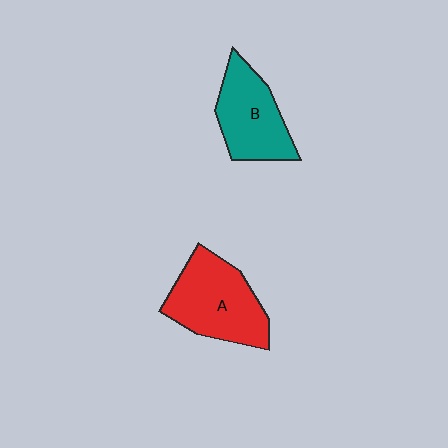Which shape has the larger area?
Shape A (red).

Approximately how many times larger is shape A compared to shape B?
Approximately 1.2 times.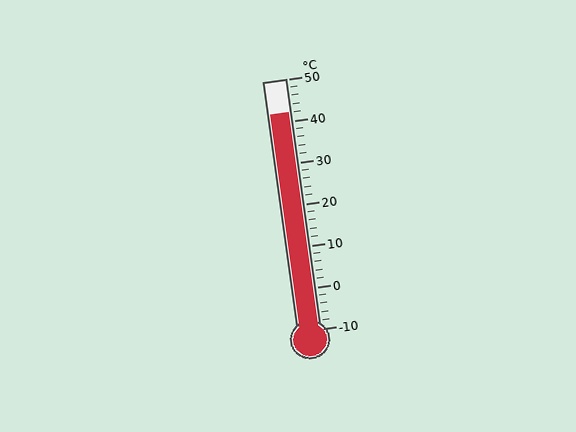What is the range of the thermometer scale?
The thermometer scale ranges from -10°C to 50°C.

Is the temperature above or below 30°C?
The temperature is above 30°C.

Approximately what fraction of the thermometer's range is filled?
The thermometer is filled to approximately 85% of its range.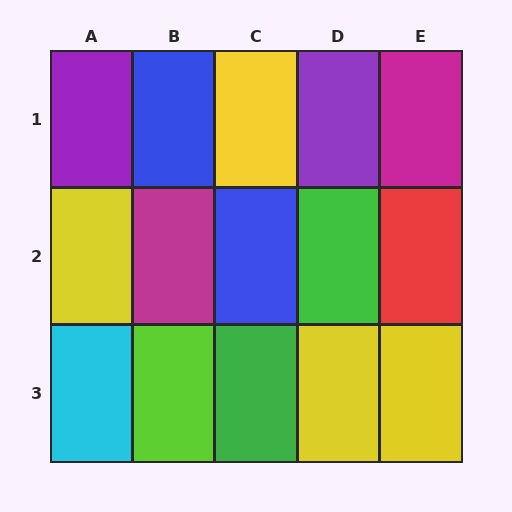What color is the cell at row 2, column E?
Red.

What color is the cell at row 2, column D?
Green.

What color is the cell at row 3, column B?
Lime.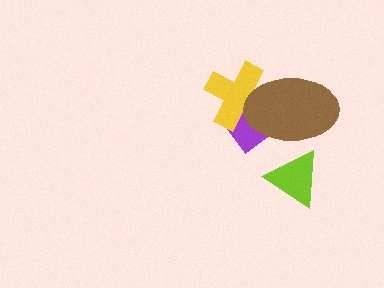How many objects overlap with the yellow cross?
2 objects overlap with the yellow cross.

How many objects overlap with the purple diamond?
2 objects overlap with the purple diamond.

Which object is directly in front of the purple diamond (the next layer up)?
The yellow cross is directly in front of the purple diamond.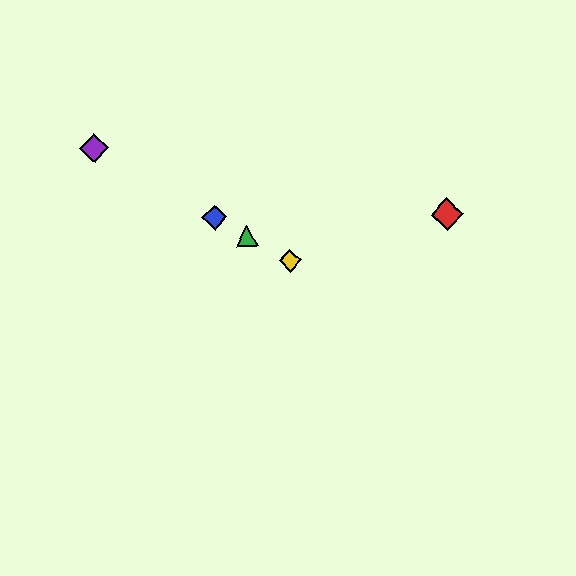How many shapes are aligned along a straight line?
4 shapes (the blue diamond, the green triangle, the yellow diamond, the purple diamond) are aligned along a straight line.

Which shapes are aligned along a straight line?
The blue diamond, the green triangle, the yellow diamond, the purple diamond are aligned along a straight line.